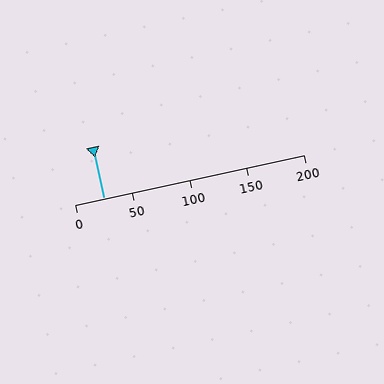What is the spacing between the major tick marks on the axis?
The major ticks are spaced 50 apart.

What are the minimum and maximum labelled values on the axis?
The axis runs from 0 to 200.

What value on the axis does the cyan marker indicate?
The marker indicates approximately 25.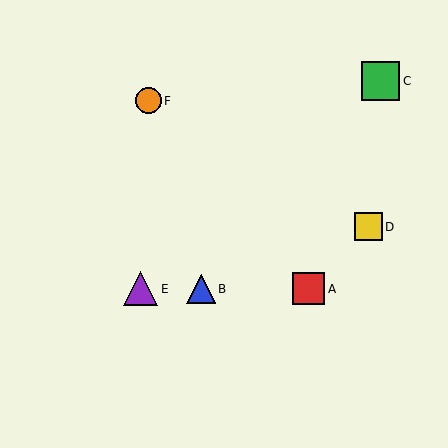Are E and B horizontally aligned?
Yes, both are at y≈289.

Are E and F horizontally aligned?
No, E is at y≈289 and F is at y≈101.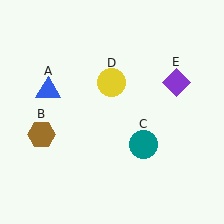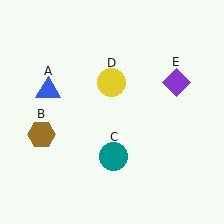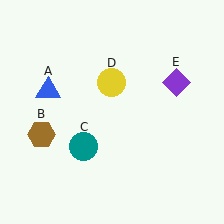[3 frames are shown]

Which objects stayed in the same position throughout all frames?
Blue triangle (object A) and brown hexagon (object B) and yellow circle (object D) and purple diamond (object E) remained stationary.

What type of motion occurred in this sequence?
The teal circle (object C) rotated clockwise around the center of the scene.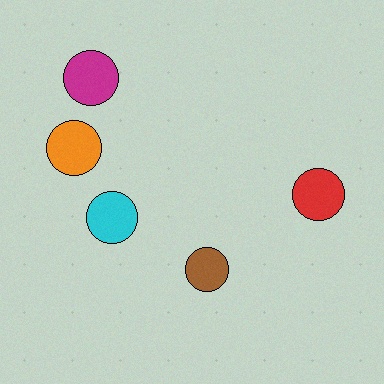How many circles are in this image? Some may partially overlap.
There are 5 circles.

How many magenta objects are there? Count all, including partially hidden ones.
There is 1 magenta object.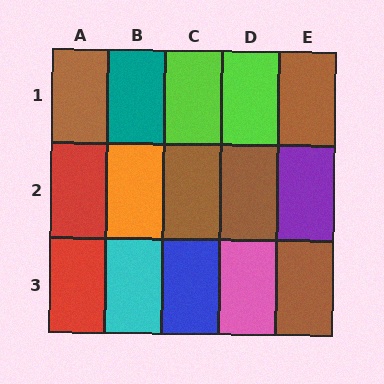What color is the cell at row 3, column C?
Blue.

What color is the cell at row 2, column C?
Brown.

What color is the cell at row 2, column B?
Orange.